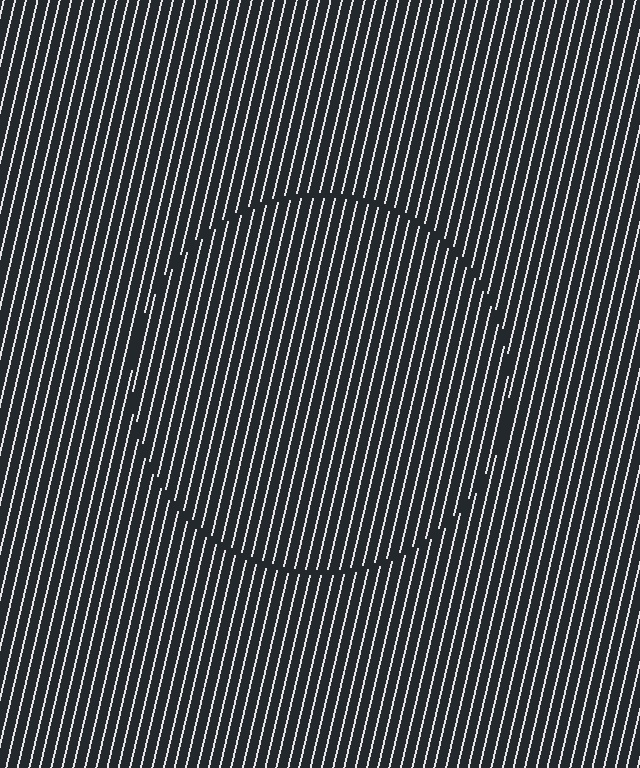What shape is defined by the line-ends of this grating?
An illusory circle. The interior of the shape contains the same grating, shifted by half a period — the contour is defined by the phase discontinuity where line-ends from the inner and outer gratings abut.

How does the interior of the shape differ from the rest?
The interior of the shape contains the same grating, shifted by half a period — the contour is defined by the phase discontinuity where line-ends from the inner and outer gratings abut.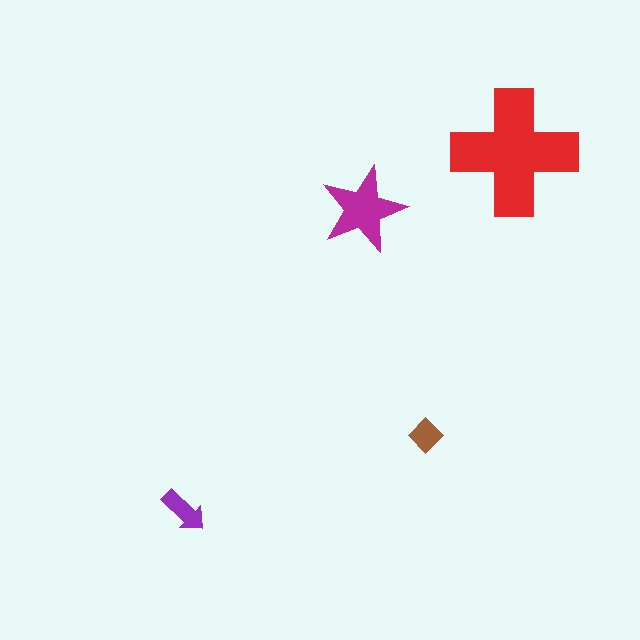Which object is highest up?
The red cross is topmost.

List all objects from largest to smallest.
The red cross, the magenta star, the purple arrow, the brown diamond.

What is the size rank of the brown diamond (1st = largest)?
4th.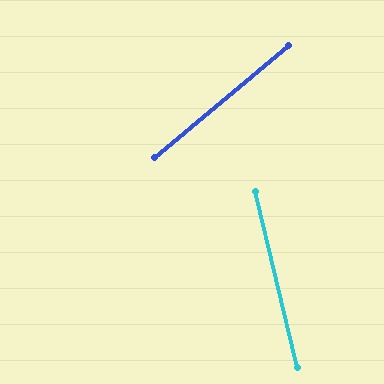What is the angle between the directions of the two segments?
Approximately 63 degrees.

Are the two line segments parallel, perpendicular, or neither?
Neither parallel nor perpendicular — they differ by about 63°.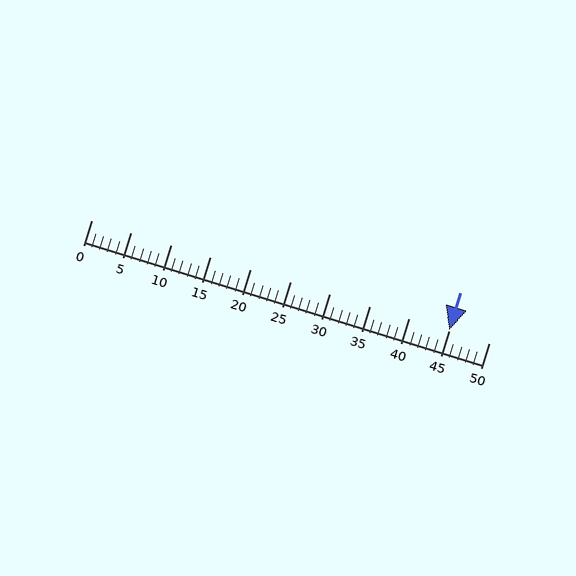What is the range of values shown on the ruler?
The ruler shows values from 0 to 50.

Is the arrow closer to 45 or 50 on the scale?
The arrow is closer to 45.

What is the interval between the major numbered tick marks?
The major tick marks are spaced 5 units apart.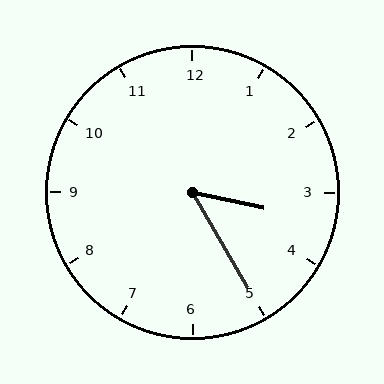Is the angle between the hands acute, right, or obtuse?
It is acute.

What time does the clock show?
3:25.